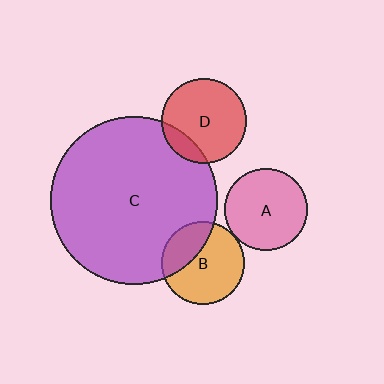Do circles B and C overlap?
Yes.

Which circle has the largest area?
Circle C (purple).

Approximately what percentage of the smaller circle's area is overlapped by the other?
Approximately 30%.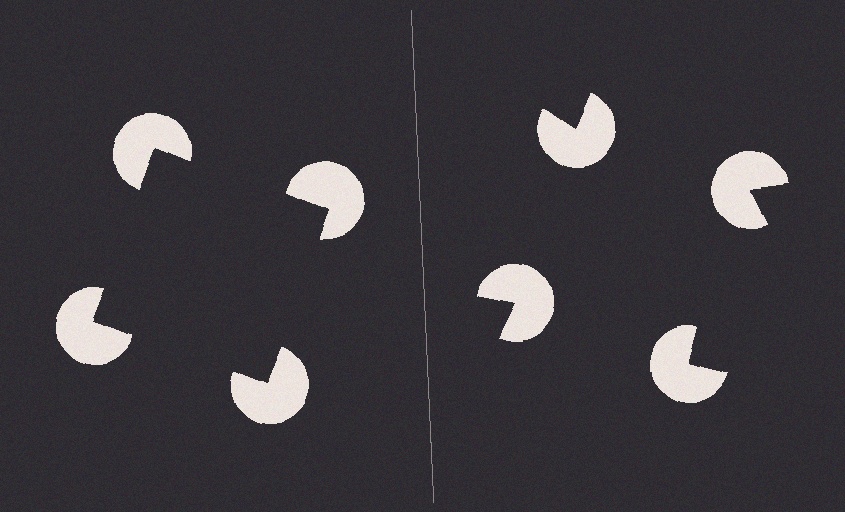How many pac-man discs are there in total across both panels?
8 — 4 on each side.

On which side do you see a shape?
An illusory square appears on the left side. On the right side the wedge cuts are rotated, so no coherent shape forms.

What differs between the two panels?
The pac-man discs are positioned identically on both sides; only the wedge orientations differ. On the left they align to a square; on the right they are misaligned.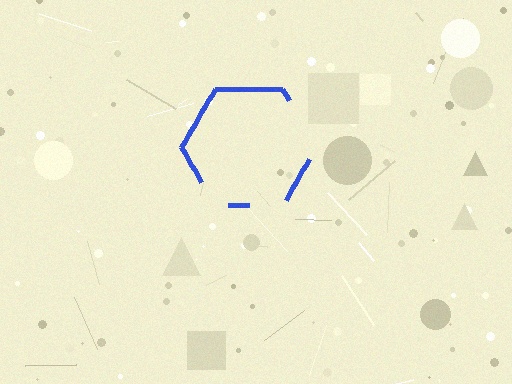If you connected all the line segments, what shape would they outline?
They would outline a hexagon.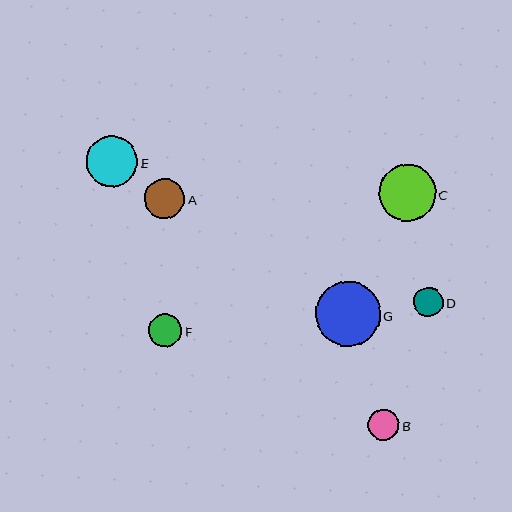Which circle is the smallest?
Circle D is the smallest with a size of approximately 29 pixels.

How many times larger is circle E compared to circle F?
Circle E is approximately 1.5 times the size of circle F.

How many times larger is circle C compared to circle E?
Circle C is approximately 1.1 times the size of circle E.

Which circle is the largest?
Circle G is the largest with a size of approximately 65 pixels.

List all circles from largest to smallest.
From largest to smallest: G, C, E, A, F, B, D.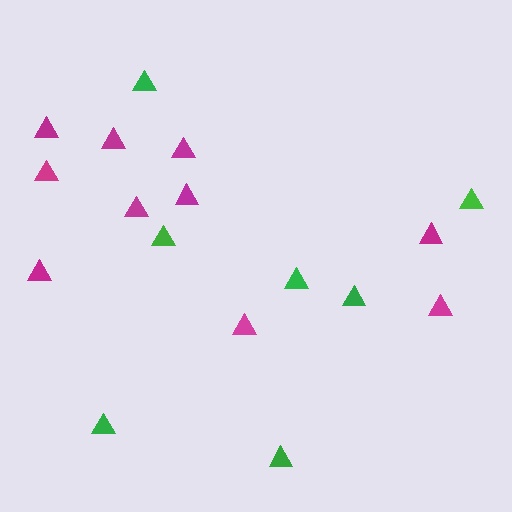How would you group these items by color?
There are 2 groups: one group of magenta triangles (10) and one group of green triangles (7).